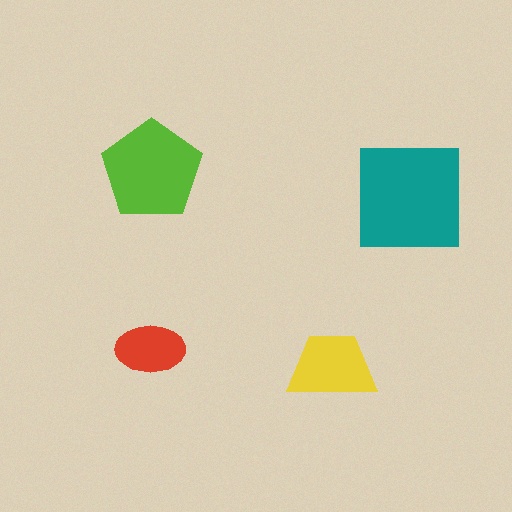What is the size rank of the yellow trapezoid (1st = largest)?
3rd.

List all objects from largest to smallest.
The teal square, the lime pentagon, the yellow trapezoid, the red ellipse.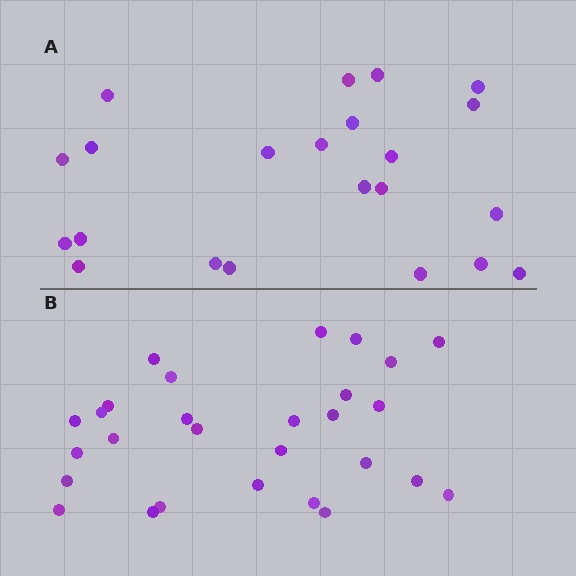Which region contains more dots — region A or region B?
Region B (the bottom region) has more dots.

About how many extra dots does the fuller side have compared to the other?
Region B has about 6 more dots than region A.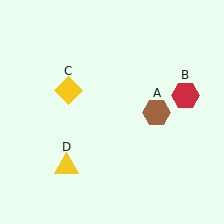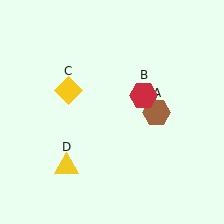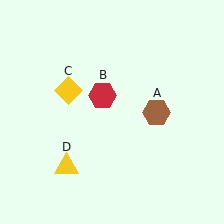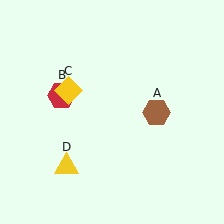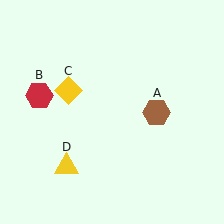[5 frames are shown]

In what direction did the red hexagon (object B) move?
The red hexagon (object B) moved left.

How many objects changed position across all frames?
1 object changed position: red hexagon (object B).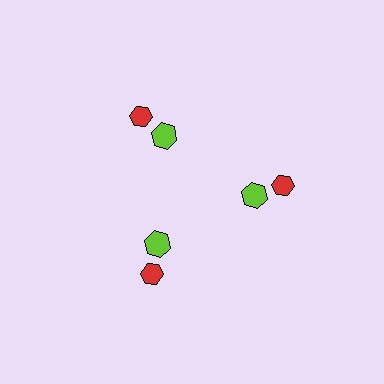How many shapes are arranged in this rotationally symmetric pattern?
There are 6 shapes, arranged in 3 groups of 2.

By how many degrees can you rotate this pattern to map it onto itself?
The pattern maps onto itself every 120 degrees of rotation.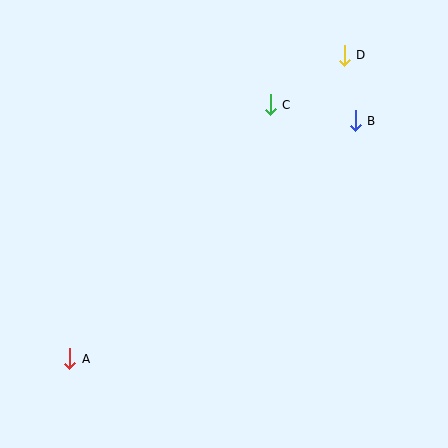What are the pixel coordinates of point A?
Point A is at (70, 359).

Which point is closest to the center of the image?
Point C at (270, 105) is closest to the center.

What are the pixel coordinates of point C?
Point C is at (270, 105).